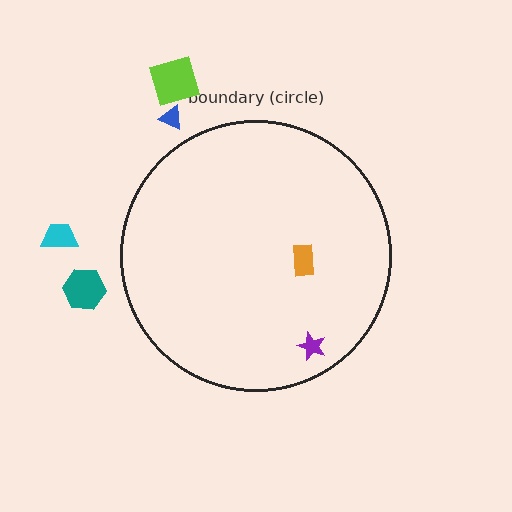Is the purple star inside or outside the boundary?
Inside.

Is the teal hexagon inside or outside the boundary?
Outside.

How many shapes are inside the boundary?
2 inside, 4 outside.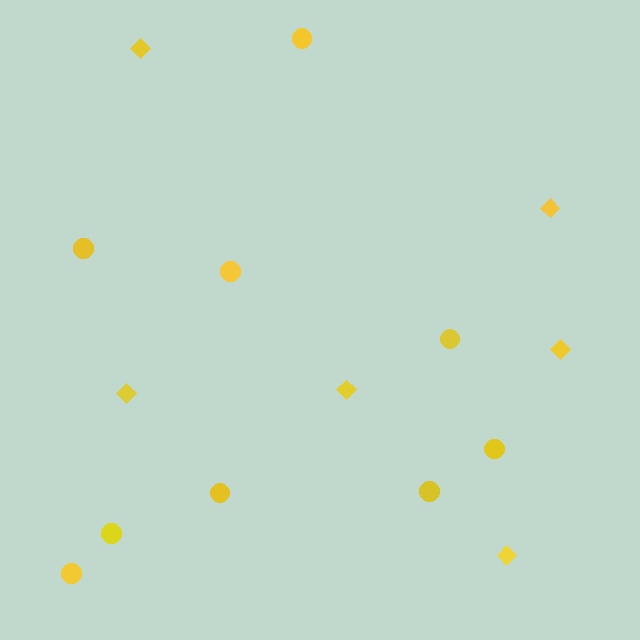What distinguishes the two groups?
There are 2 groups: one group of diamonds (6) and one group of circles (9).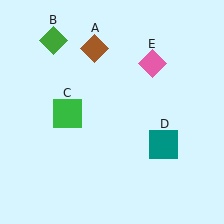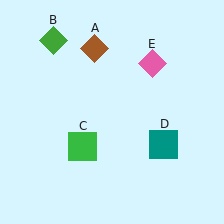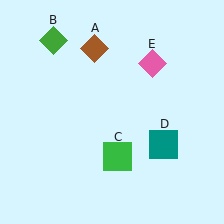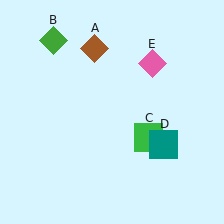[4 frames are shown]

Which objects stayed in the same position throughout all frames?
Brown diamond (object A) and green diamond (object B) and teal square (object D) and pink diamond (object E) remained stationary.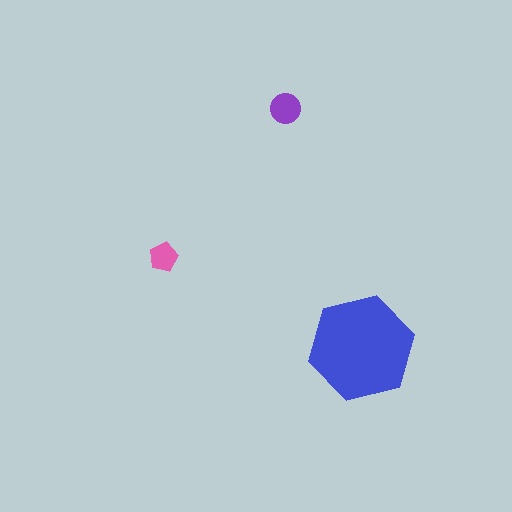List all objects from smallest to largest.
The pink pentagon, the purple circle, the blue hexagon.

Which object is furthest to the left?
The pink pentagon is leftmost.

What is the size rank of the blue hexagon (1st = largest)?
1st.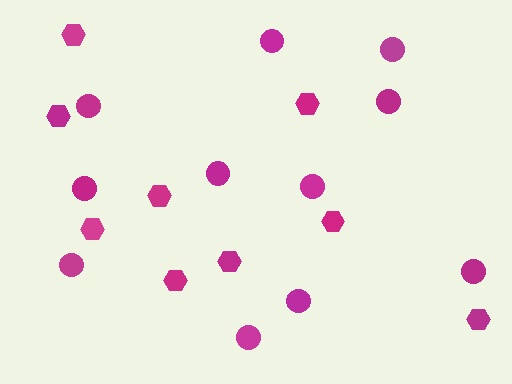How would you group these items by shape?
There are 2 groups: one group of circles (11) and one group of hexagons (9).